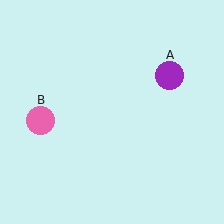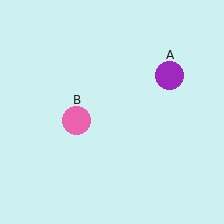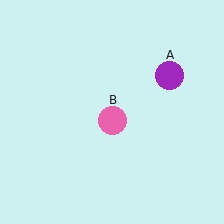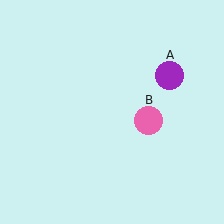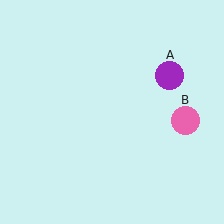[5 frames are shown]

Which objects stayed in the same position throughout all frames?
Purple circle (object A) remained stationary.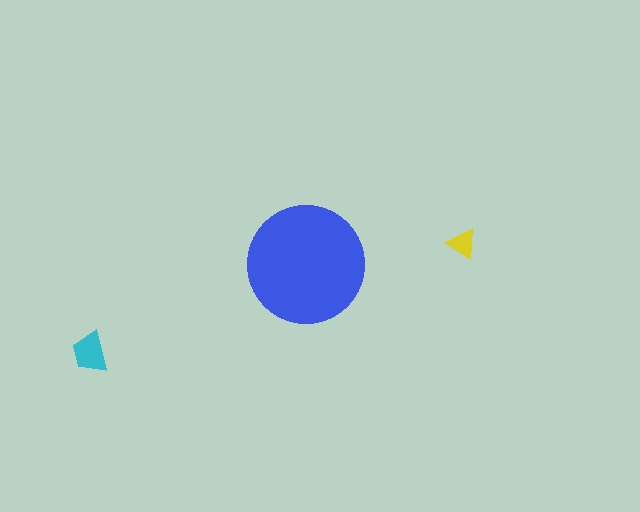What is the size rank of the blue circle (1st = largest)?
1st.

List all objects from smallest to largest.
The yellow triangle, the cyan trapezoid, the blue circle.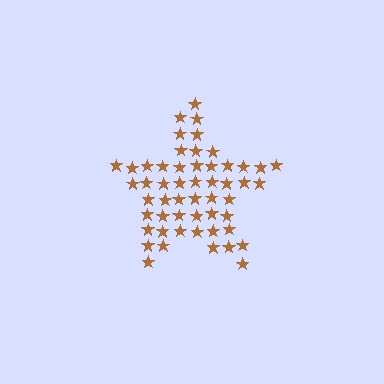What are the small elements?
The small elements are stars.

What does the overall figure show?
The overall figure shows a star.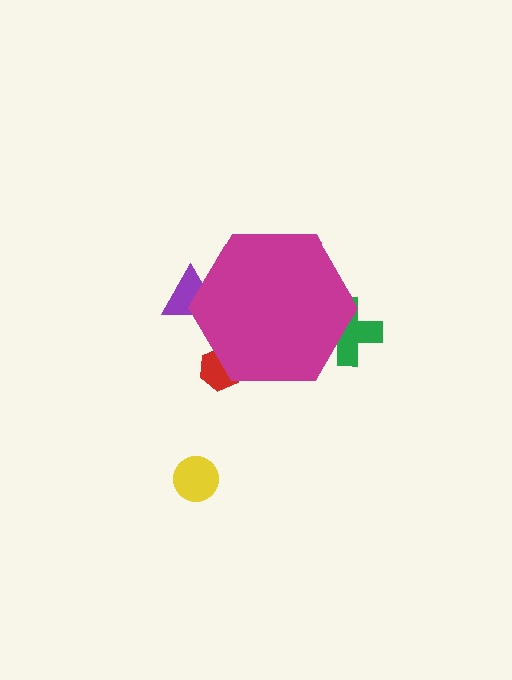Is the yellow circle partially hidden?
No, the yellow circle is fully visible.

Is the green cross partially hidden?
Yes, the green cross is partially hidden behind the magenta hexagon.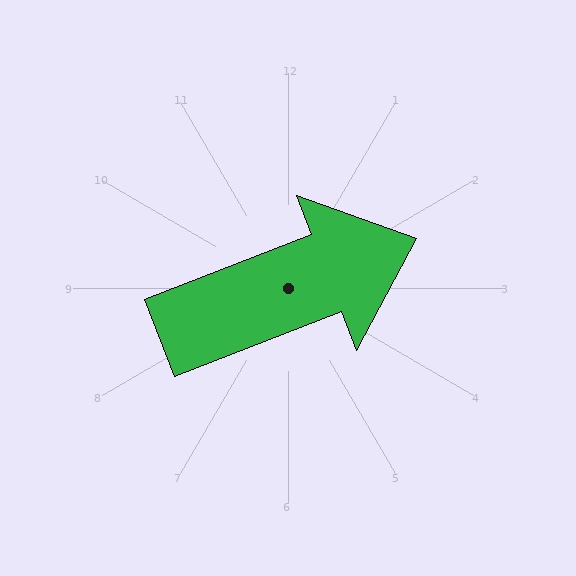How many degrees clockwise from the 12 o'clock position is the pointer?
Approximately 69 degrees.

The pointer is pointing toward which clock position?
Roughly 2 o'clock.